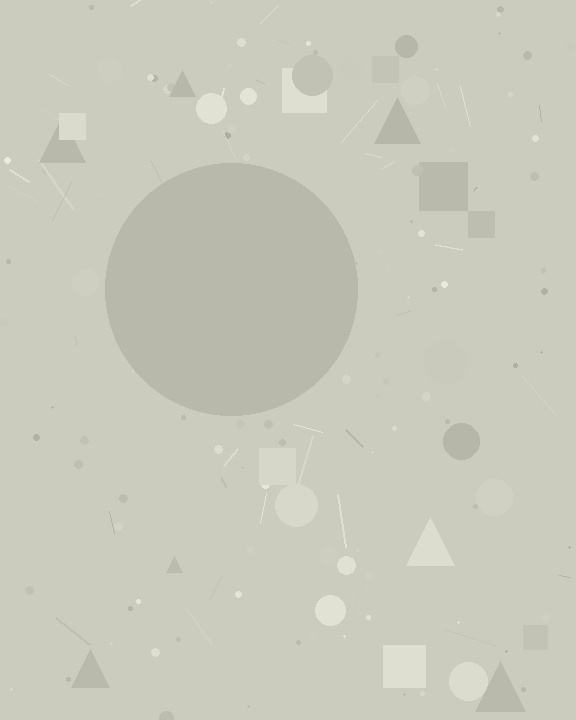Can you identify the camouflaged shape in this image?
The camouflaged shape is a circle.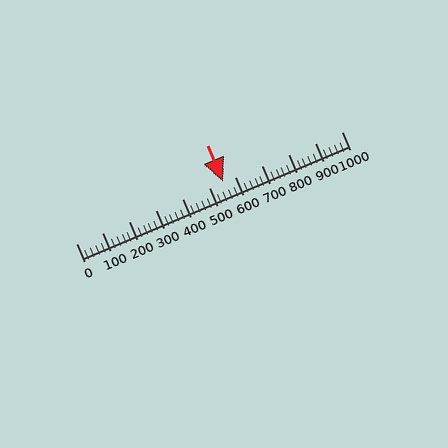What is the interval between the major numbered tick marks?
The major tick marks are spaced 100 units apart.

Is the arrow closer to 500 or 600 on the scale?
The arrow is closer to 600.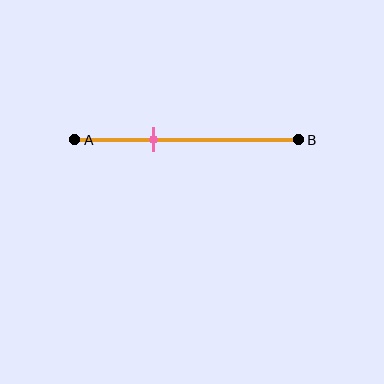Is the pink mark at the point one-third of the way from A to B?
Yes, the mark is approximately at the one-third point.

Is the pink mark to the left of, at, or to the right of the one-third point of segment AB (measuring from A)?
The pink mark is approximately at the one-third point of segment AB.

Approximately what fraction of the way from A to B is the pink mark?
The pink mark is approximately 35% of the way from A to B.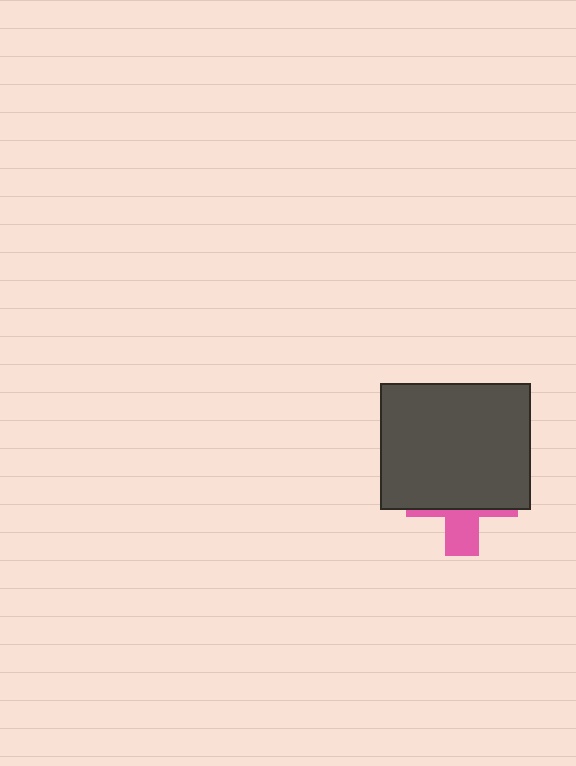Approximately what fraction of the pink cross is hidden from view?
Roughly 66% of the pink cross is hidden behind the dark gray rectangle.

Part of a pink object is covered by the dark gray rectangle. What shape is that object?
It is a cross.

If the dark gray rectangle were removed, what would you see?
You would see the complete pink cross.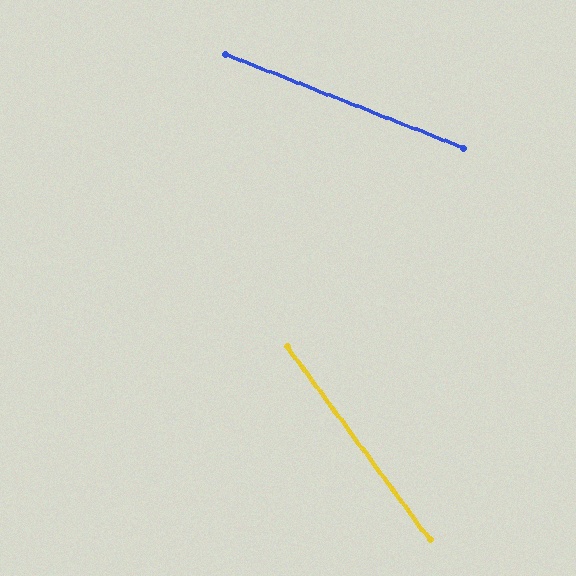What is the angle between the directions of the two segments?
Approximately 32 degrees.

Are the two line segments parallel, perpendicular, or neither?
Neither parallel nor perpendicular — they differ by about 32°.